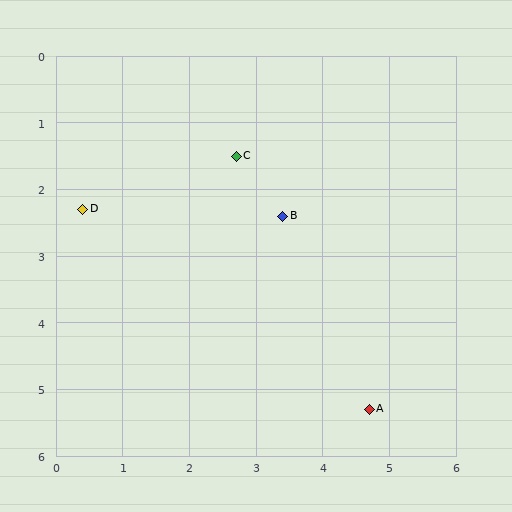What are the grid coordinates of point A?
Point A is at approximately (4.7, 5.3).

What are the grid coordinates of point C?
Point C is at approximately (2.7, 1.5).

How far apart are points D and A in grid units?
Points D and A are about 5.2 grid units apart.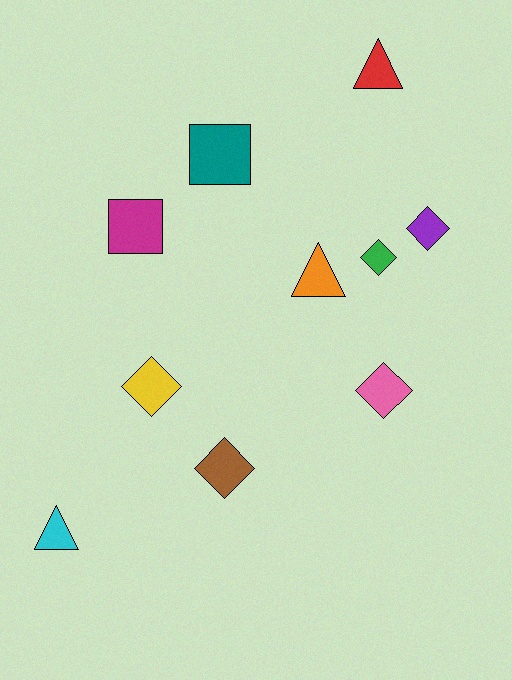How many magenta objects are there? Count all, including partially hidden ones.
There is 1 magenta object.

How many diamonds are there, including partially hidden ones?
There are 5 diamonds.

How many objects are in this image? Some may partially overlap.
There are 10 objects.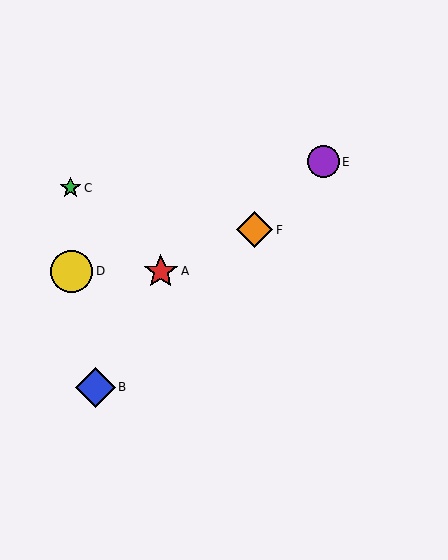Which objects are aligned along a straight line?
Objects B, E, F are aligned along a straight line.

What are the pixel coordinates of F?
Object F is at (254, 230).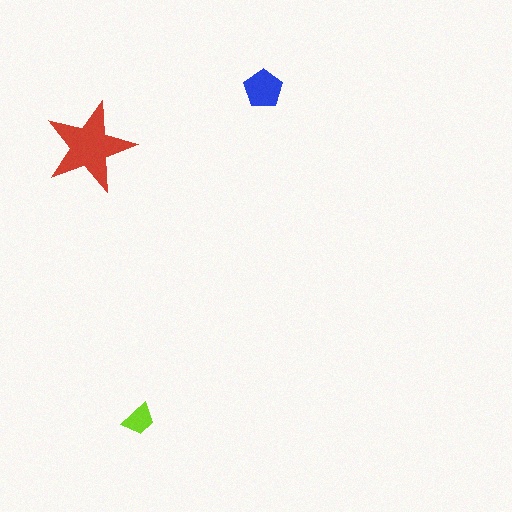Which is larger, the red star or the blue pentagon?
The red star.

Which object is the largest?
The red star.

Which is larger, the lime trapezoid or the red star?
The red star.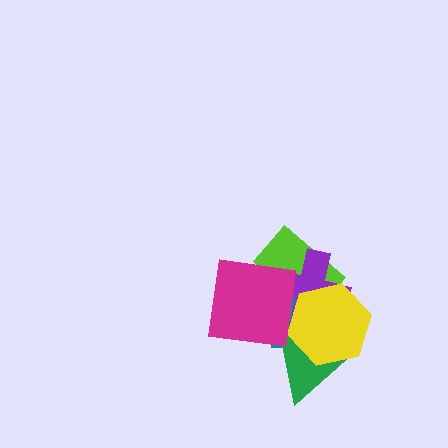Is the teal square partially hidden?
Yes, it is partially covered by another shape.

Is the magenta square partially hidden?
No, no other shape covers it.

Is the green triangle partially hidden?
Yes, it is partially covered by another shape.